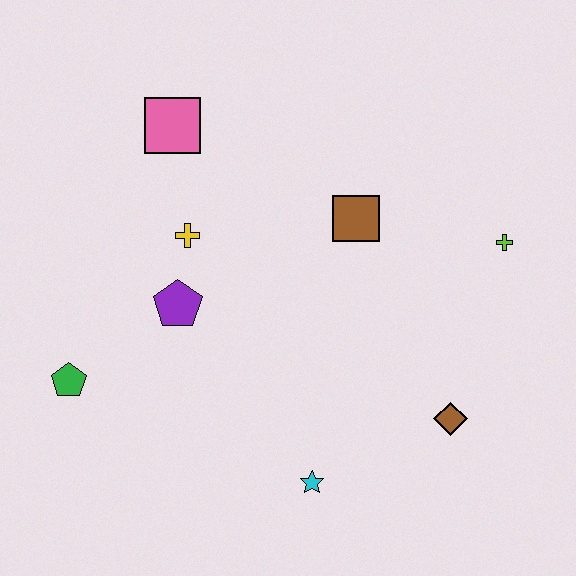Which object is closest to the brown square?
The lime cross is closest to the brown square.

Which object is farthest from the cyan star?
The pink square is farthest from the cyan star.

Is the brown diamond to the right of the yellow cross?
Yes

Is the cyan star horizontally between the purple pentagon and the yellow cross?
No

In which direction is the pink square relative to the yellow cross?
The pink square is above the yellow cross.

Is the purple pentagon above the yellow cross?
No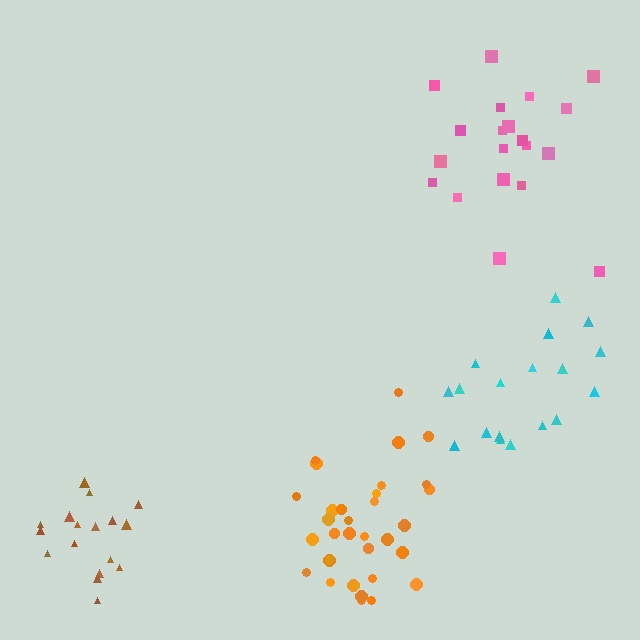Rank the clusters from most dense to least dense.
brown, orange, cyan, pink.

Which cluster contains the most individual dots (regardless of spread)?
Orange (33).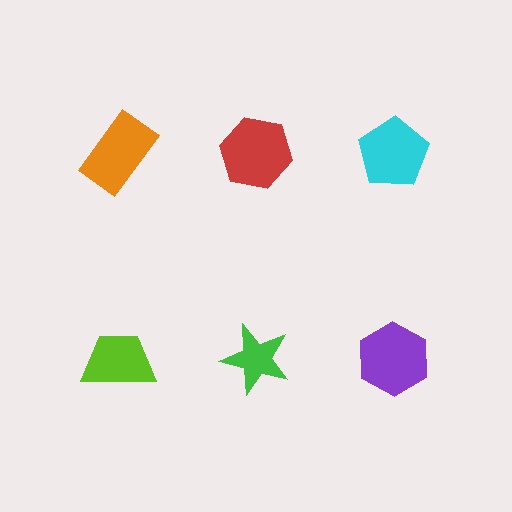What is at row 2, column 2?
A green star.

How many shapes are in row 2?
3 shapes.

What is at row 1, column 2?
A red hexagon.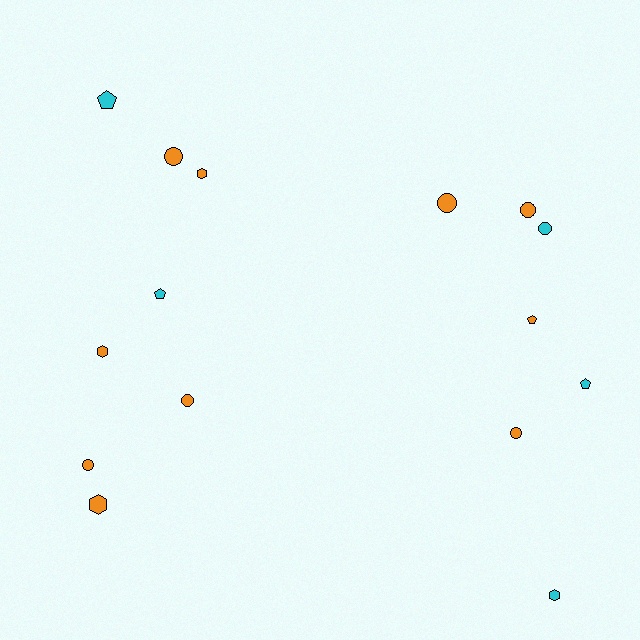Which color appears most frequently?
Orange, with 10 objects.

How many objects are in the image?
There are 15 objects.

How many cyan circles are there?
There is 1 cyan circle.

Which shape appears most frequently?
Circle, with 7 objects.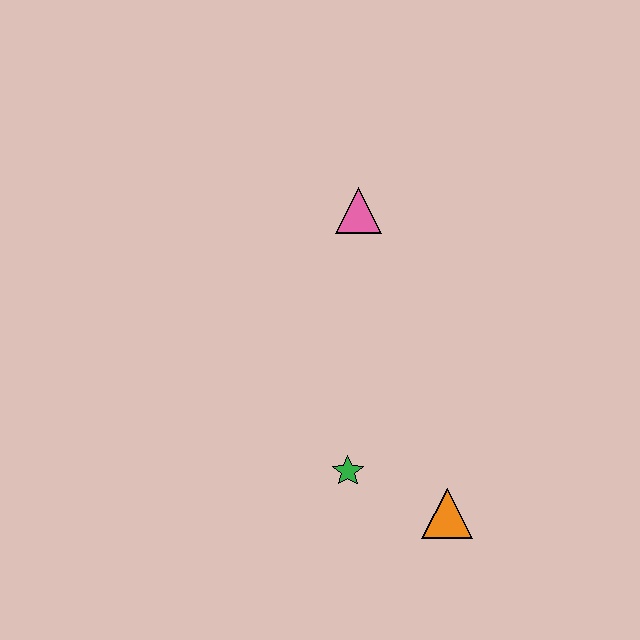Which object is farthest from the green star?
The pink triangle is farthest from the green star.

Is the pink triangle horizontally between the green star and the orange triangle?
Yes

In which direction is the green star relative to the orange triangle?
The green star is to the left of the orange triangle.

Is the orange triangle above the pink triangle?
No